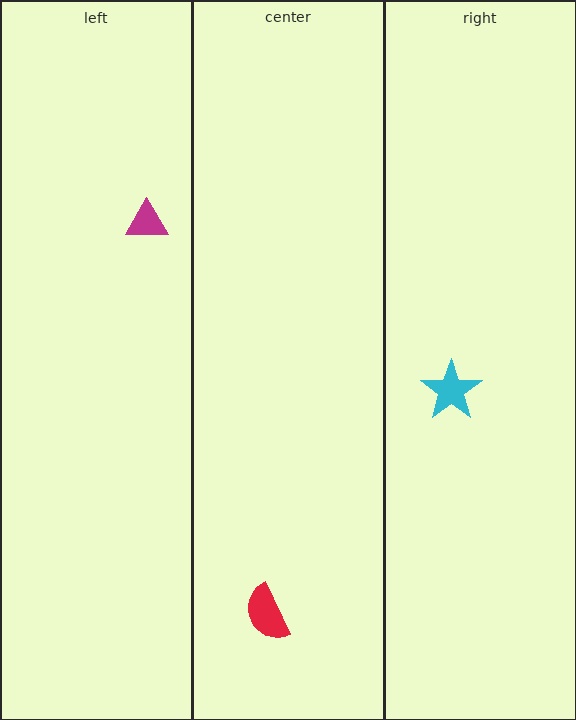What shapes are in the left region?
The magenta triangle.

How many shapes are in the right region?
1.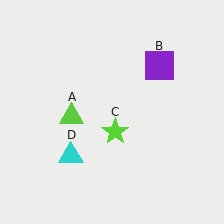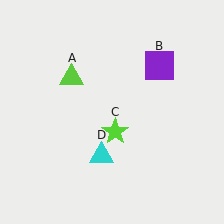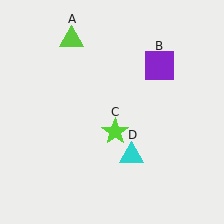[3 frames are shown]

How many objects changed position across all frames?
2 objects changed position: lime triangle (object A), cyan triangle (object D).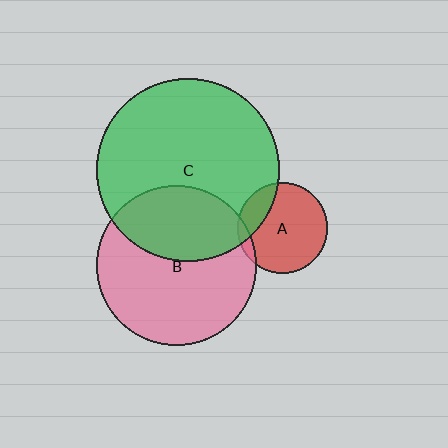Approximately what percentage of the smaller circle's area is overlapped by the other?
Approximately 5%.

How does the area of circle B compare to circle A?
Approximately 3.1 times.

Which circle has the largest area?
Circle C (green).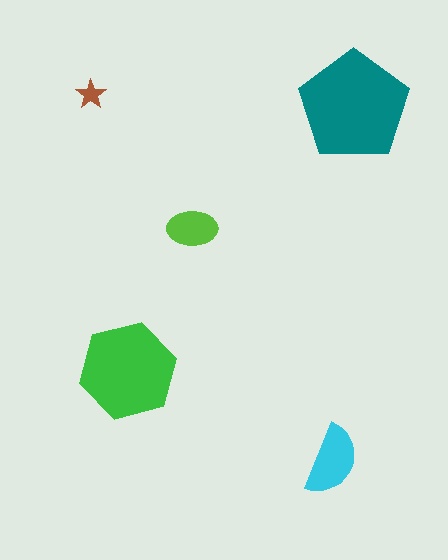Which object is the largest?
The teal pentagon.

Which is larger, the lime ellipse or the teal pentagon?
The teal pentagon.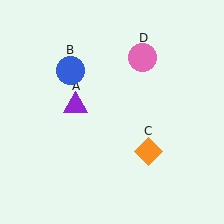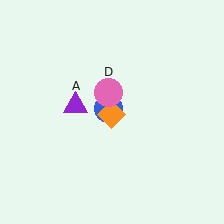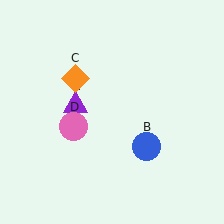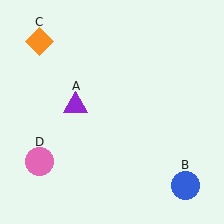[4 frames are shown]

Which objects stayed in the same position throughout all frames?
Purple triangle (object A) remained stationary.